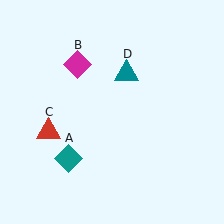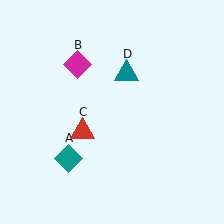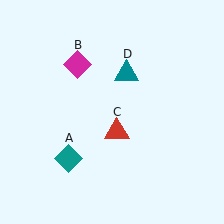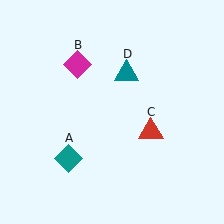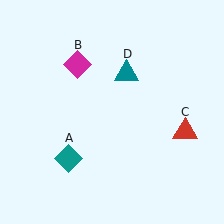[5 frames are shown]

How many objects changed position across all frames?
1 object changed position: red triangle (object C).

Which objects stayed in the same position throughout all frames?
Teal diamond (object A) and magenta diamond (object B) and teal triangle (object D) remained stationary.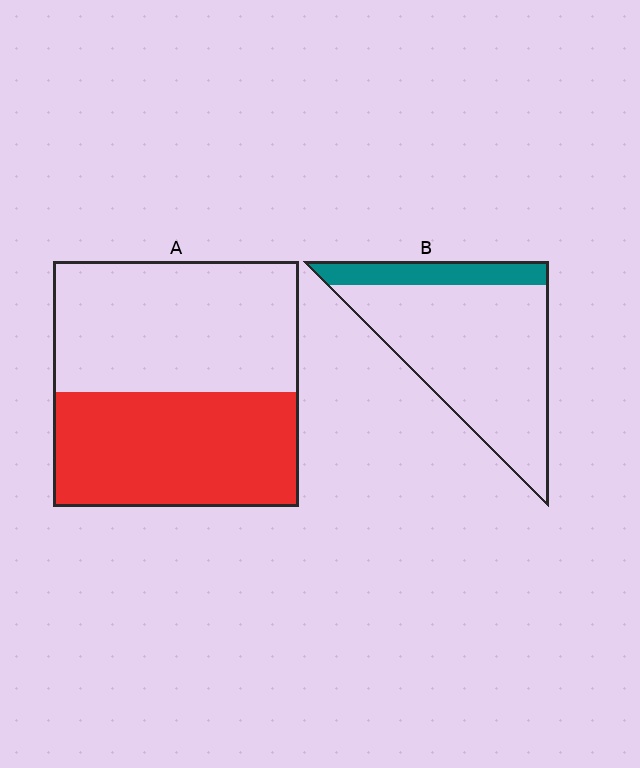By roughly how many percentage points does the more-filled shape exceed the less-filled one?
By roughly 30 percentage points (A over B).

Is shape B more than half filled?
No.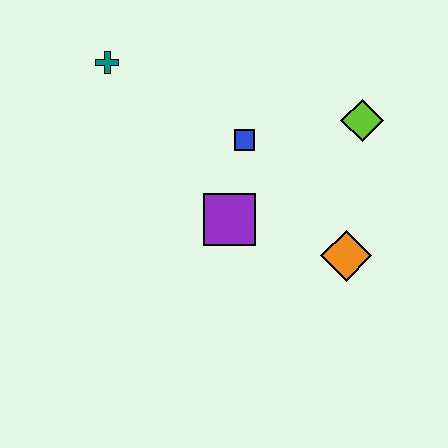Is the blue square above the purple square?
Yes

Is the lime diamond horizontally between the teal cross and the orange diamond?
No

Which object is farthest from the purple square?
The teal cross is farthest from the purple square.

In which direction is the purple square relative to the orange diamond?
The purple square is to the left of the orange diamond.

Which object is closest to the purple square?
The blue square is closest to the purple square.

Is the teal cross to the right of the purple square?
No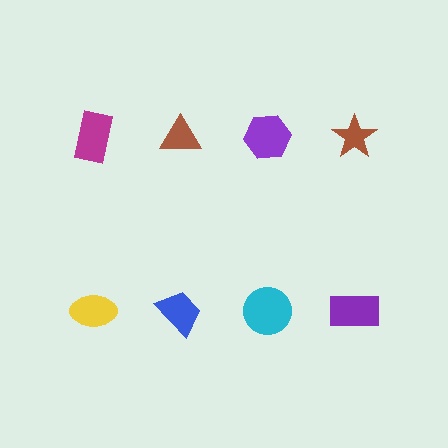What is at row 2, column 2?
A blue trapezoid.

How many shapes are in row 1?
4 shapes.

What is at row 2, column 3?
A cyan circle.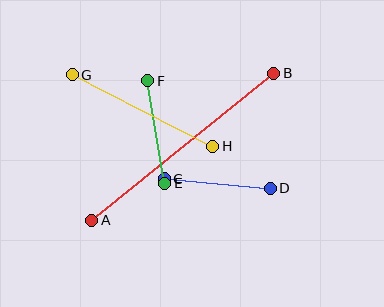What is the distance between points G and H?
The distance is approximately 157 pixels.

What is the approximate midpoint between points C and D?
The midpoint is at approximately (217, 184) pixels.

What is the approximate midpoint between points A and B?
The midpoint is at approximately (183, 147) pixels.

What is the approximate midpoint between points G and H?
The midpoint is at approximately (142, 111) pixels.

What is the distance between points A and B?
The distance is approximately 234 pixels.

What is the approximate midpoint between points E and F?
The midpoint is at approximately (156, 132) pixels.